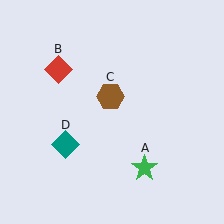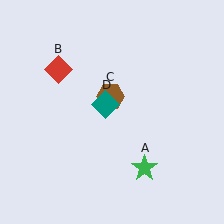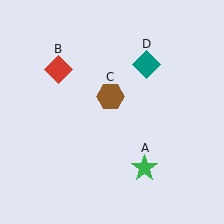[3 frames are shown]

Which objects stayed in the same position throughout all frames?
Green star (object A) and red diamond (object B) and brown hexagon (object C) remained stationary.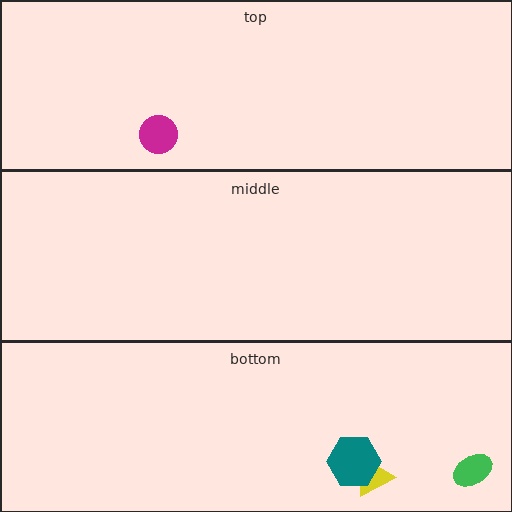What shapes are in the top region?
The magenta circle.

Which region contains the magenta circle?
The top region.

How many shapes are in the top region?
1.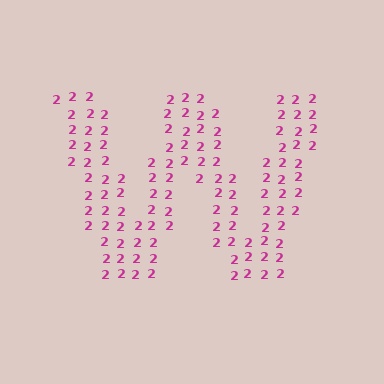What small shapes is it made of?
It is made of small digit 2's.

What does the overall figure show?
The overall figure shows the letter W.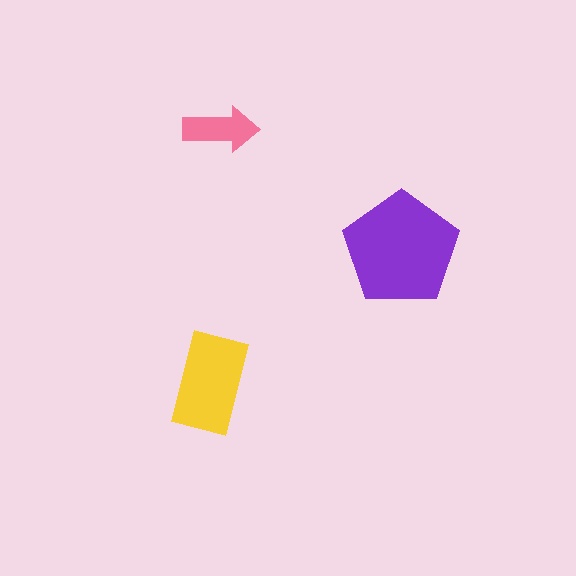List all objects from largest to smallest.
The purple pentagon, the yellow rectangle, the pink arrow.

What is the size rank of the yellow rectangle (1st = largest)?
2nd.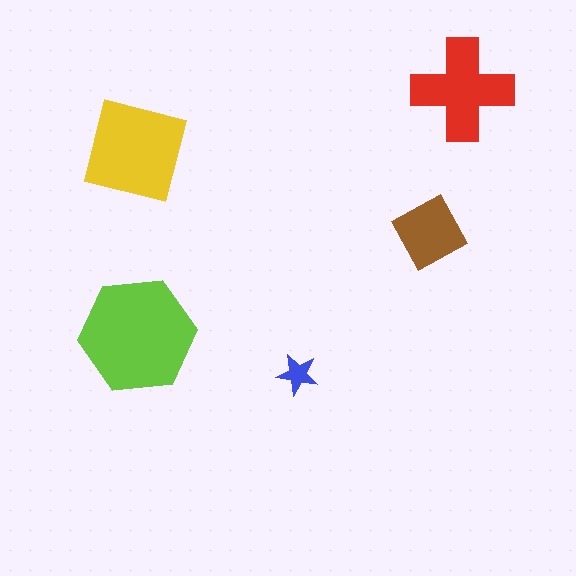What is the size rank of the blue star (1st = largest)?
5th.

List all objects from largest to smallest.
The lime hexagon, the yellow square, the red cross, the brown diamond, the blue star.